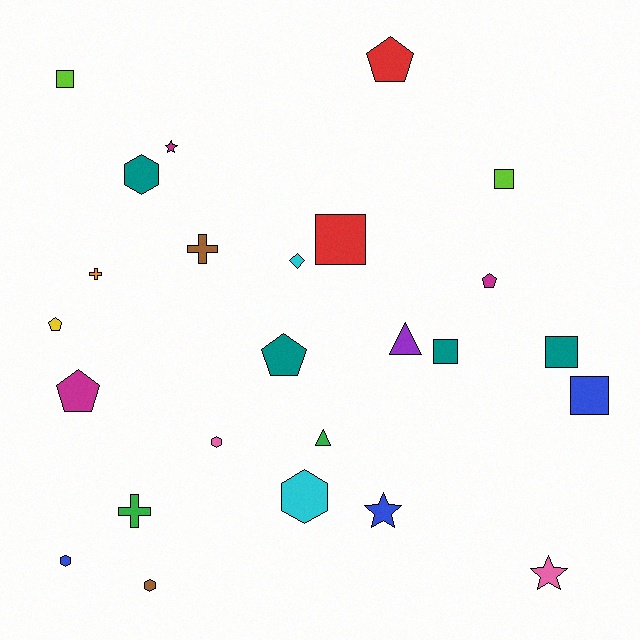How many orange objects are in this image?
There is 1 orange object.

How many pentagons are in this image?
There are 5 pentagons.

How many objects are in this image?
There are 25 objects.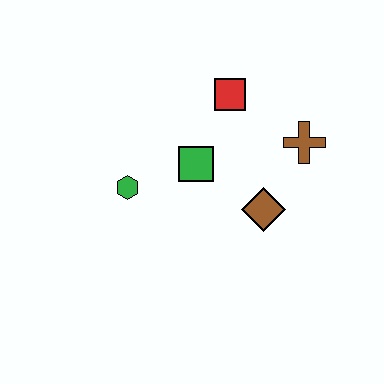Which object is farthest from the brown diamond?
The green hexagon is farthest from the brown diamond.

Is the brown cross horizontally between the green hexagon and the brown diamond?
No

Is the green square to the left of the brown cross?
Yes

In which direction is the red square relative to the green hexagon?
The red square is to the right of the green hexagon.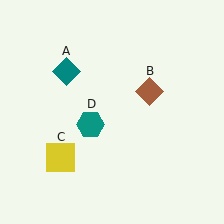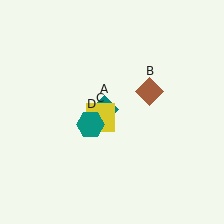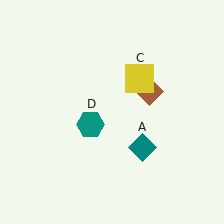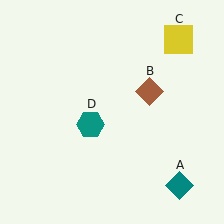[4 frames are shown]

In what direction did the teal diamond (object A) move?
The teal diamond (object A) moved down and to the right.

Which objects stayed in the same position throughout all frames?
Brown diamond (object B) and teal hexagon (object D) remained stationary.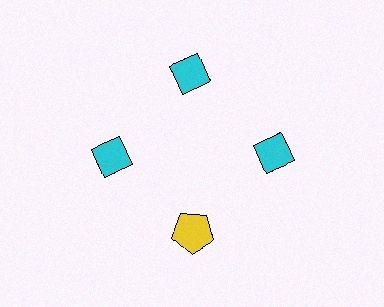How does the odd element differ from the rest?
It differs in both color (yellow instead of cyan) and shape (pentagon instead of diamond).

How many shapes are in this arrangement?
There are 4 shapes arranged in a ring pattern.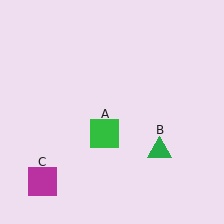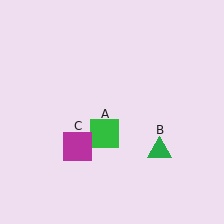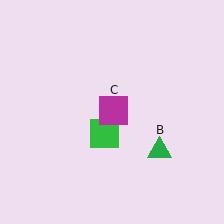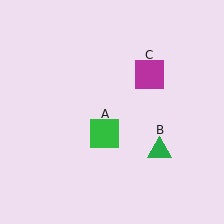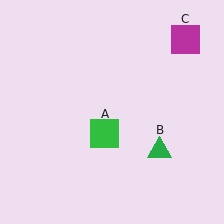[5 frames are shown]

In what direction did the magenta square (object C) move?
The magenta square (object C) moved up and to the right.